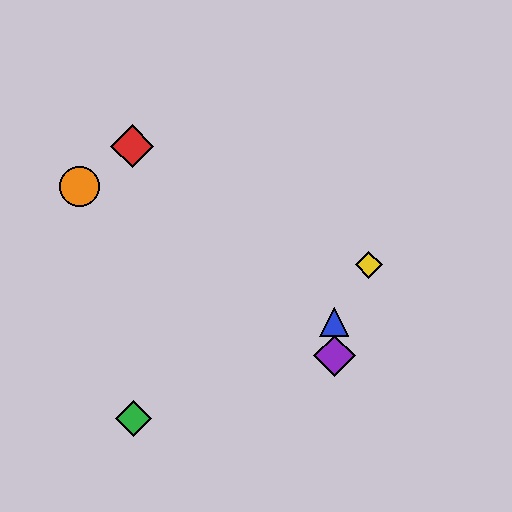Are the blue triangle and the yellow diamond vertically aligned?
No, the blue triangle is at x≈334 and the yellow diamond is at x≈369.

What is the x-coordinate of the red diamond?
The red diamond is at x≈132.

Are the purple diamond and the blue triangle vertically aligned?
Yes, both are at x≈334.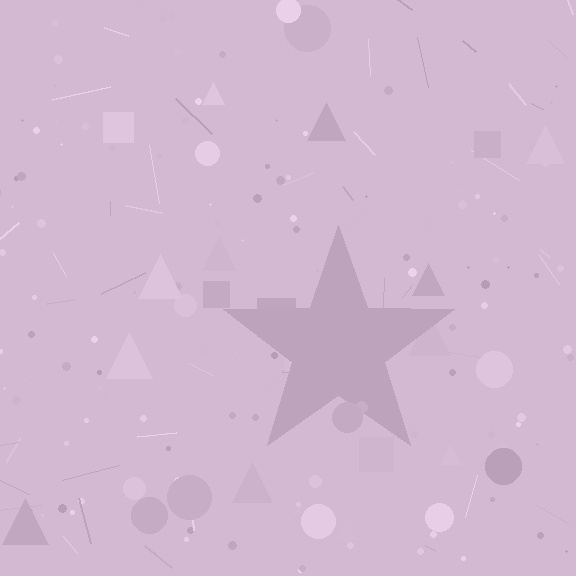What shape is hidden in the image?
A star is hidden in the image.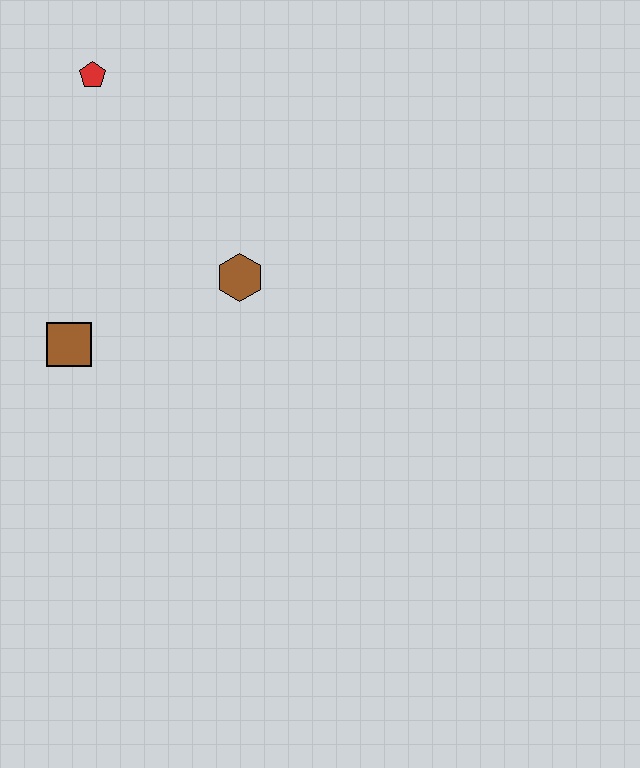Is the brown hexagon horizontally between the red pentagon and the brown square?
No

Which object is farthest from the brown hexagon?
The red pentagon is farthest from the brown hexagon.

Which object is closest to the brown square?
The brown hexagon is closest to the brown square.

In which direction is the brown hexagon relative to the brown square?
The brown hexagon is to the right of the brown square.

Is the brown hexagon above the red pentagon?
No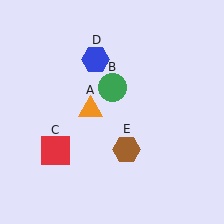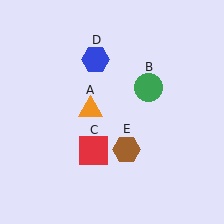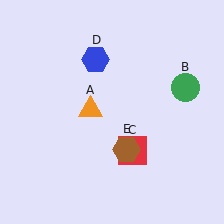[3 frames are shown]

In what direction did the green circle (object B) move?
The green circle (object B) moved right.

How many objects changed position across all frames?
2 objects changed position: green circle (object B), red square (object C).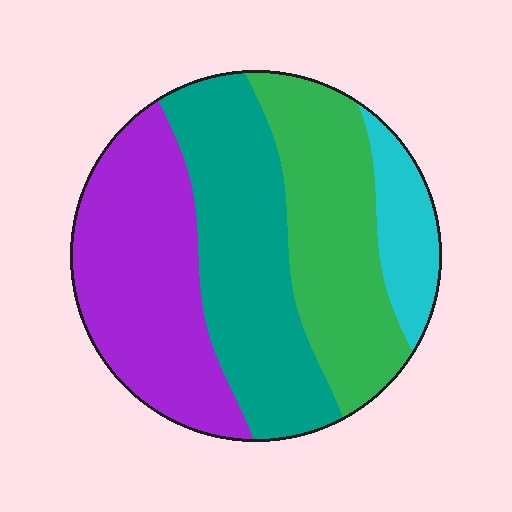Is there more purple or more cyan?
Purple.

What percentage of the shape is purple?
Purple covers about 30% of the shape.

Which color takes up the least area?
Cyan, at roughly 10%.